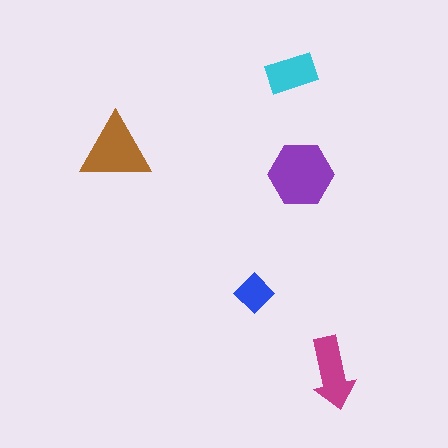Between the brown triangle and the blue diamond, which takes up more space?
The brown triangle.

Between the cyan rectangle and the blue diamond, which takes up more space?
The cyan rectangle.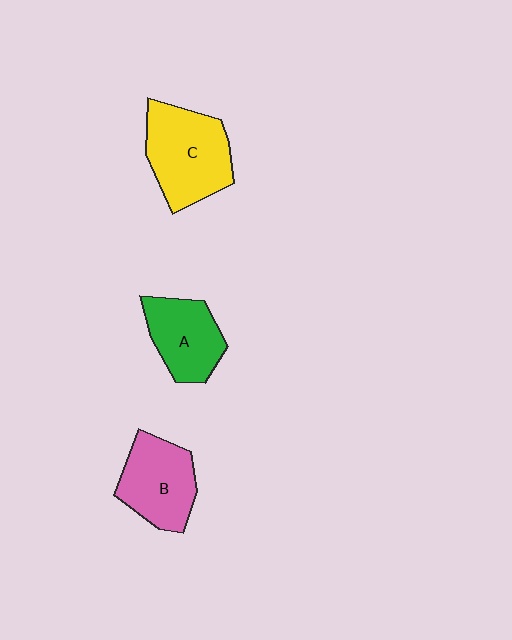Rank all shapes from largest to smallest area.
From largest to smallest: C (yellow), B (pink), A (green).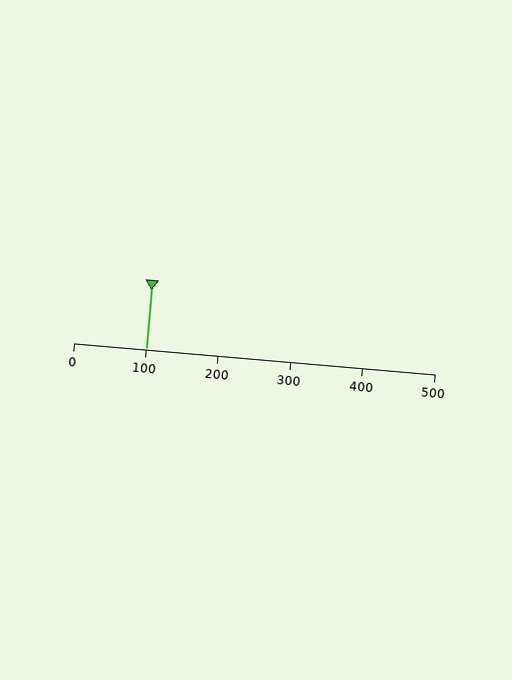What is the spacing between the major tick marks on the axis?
The major ticks are spaced 100 apart.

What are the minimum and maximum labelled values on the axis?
The axis runs from 0 to 500.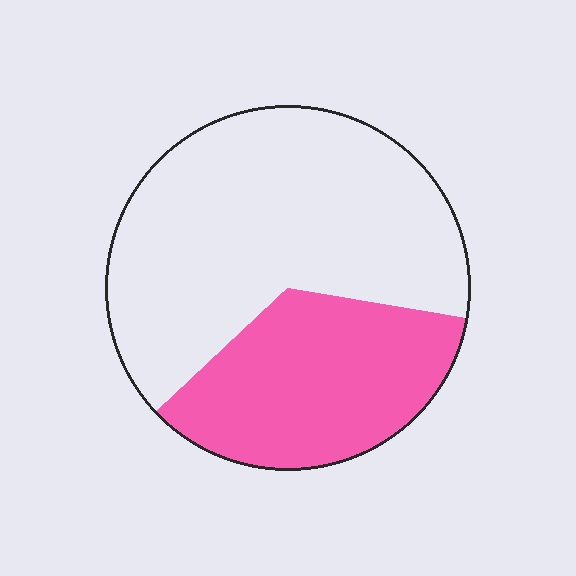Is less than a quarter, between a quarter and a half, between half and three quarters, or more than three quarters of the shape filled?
Between a quarter and a half.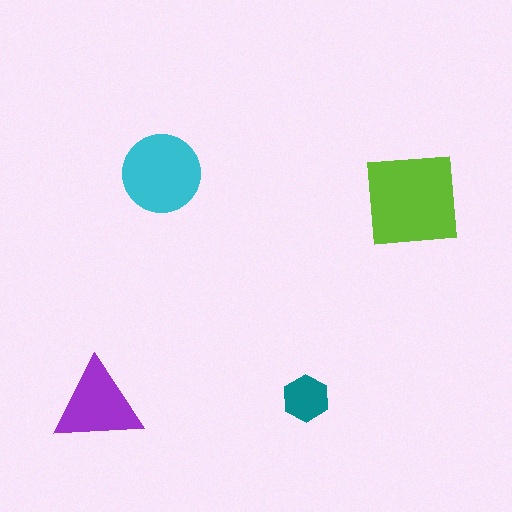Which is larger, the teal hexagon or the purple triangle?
The purple triangle.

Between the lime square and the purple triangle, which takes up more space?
The lime square.